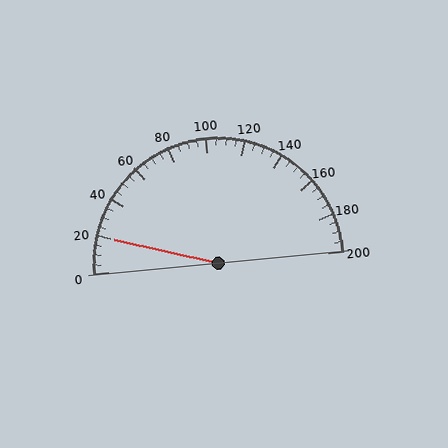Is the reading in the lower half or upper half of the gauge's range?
The reading is in the lower half of the range (0 to 200).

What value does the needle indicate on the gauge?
The needle indicates approximately 20.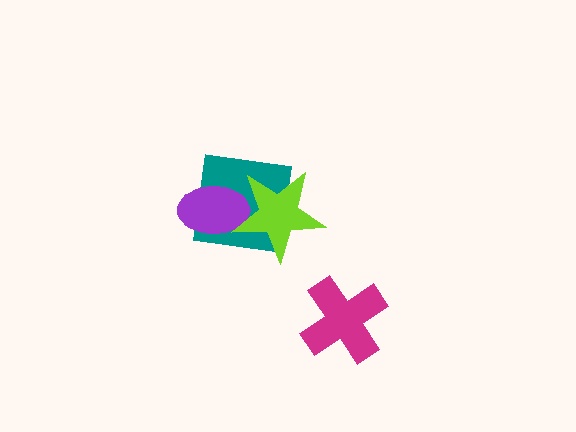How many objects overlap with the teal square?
2 objects overlap with the teal square.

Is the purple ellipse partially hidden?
Yes, it is partially covered by another shape.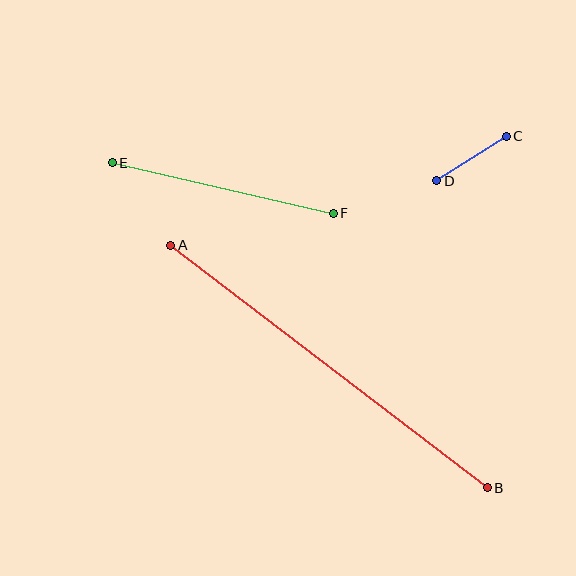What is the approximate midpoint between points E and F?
The midpoint is at approximately (223, 188) pixels.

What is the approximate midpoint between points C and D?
The midpoint is at approximately (472, 158) pixels.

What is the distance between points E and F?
The distance is approximately 227 pixels.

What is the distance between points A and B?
The distance is approximately 399 pixels.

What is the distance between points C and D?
The distance is approximately 83 pixels.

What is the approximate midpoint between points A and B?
The midpoint is at approximately (329, 366) pixels.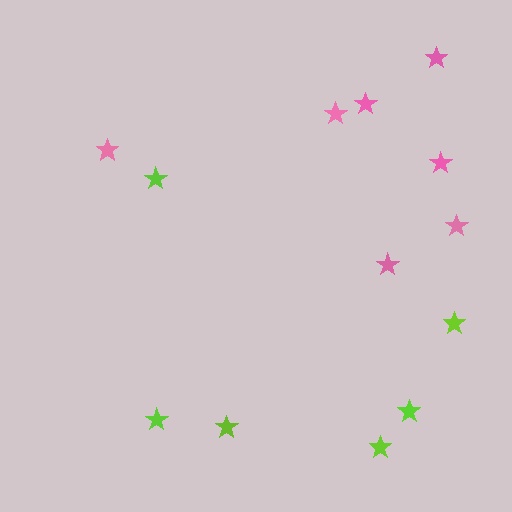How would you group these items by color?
There are 2 groups: one group of lime stars (6) and one group of pink stars (7).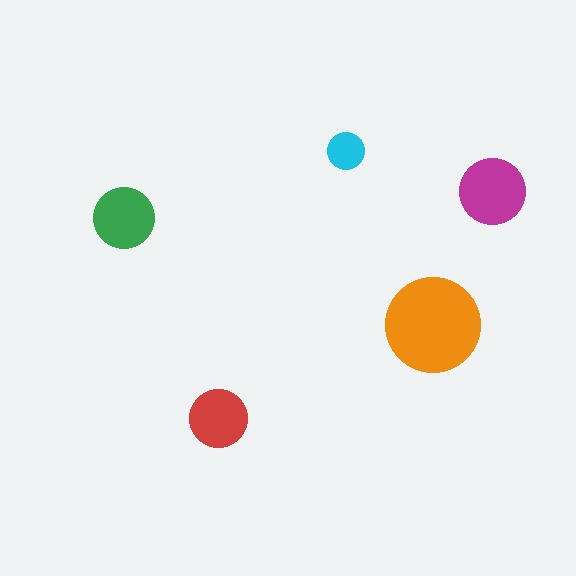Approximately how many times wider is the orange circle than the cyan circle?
About 2.5 times wider.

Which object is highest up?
The cyan circle is topmost.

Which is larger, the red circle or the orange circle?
The orange one.